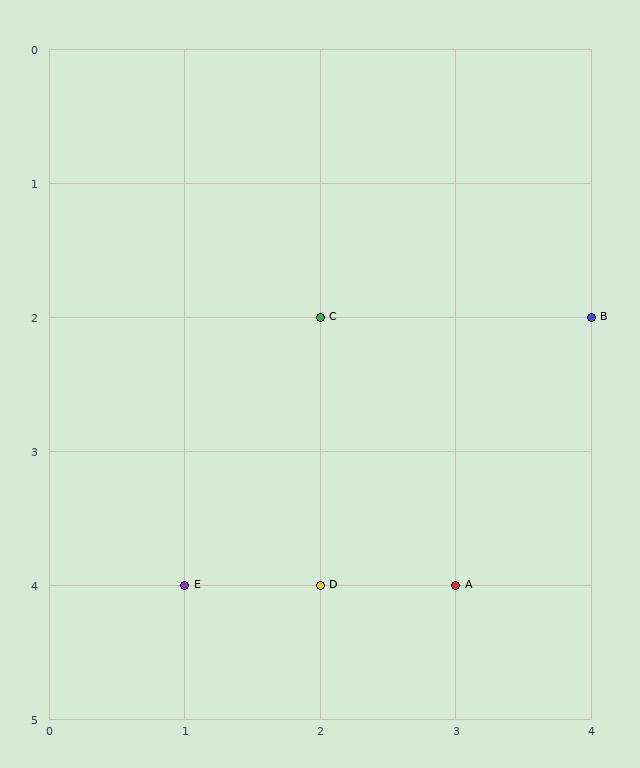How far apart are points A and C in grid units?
Points A and C are 1 column and 2 rows apart (about 2.2 grid units diagonally).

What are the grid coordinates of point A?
Point A is at grid coordinates (3, 4).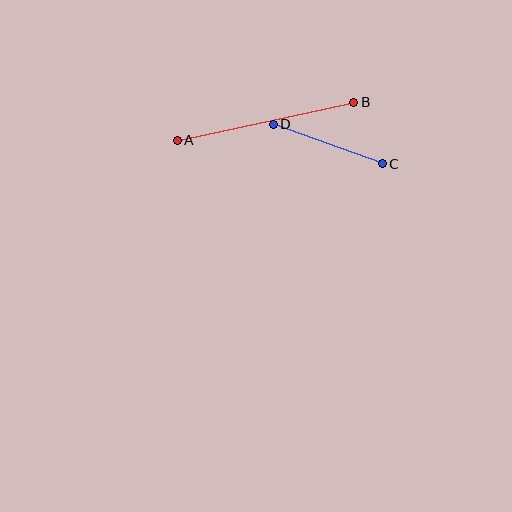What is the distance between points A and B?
The distance is approximately 180 pixels.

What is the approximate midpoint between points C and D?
The midpoint is at approximately (328, 144) pixels.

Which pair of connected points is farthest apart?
Points A and B are farthest apart.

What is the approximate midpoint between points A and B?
The midpoint is at approximately (266, 121) pixels.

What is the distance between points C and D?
The distance is approximately 116 pixels.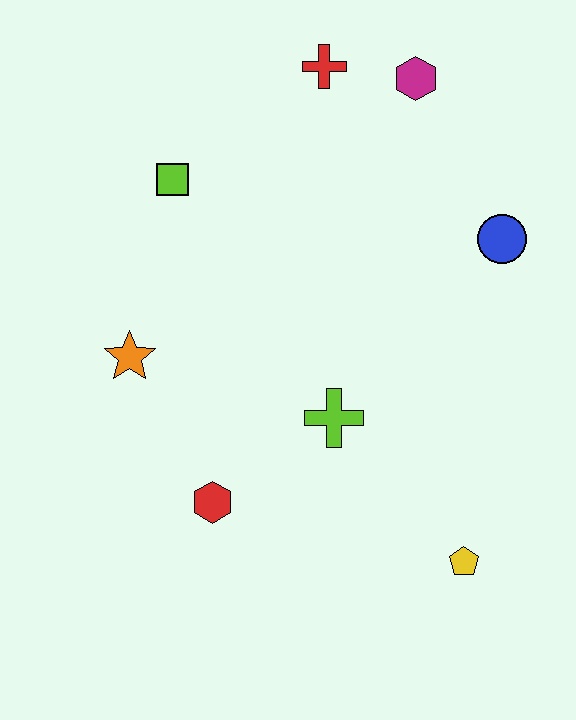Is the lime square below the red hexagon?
No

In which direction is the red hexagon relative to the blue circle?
The red hexagon is to the left of the blue circle.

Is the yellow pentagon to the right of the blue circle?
No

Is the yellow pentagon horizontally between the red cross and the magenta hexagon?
No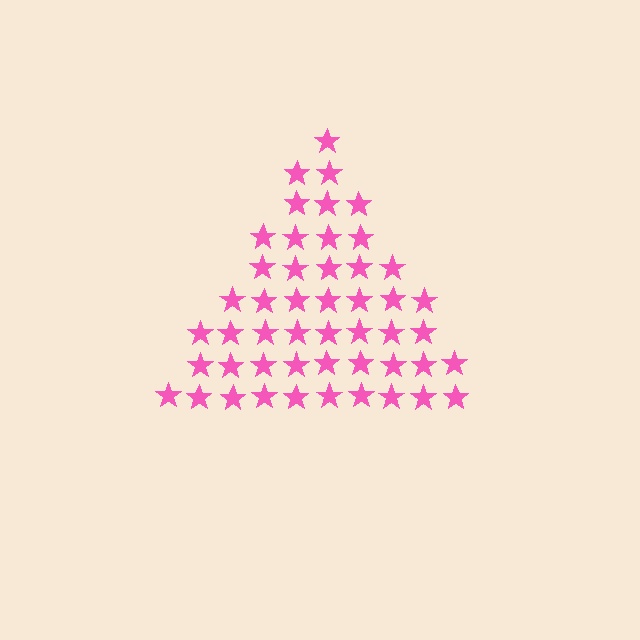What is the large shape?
The large shape is a triangle.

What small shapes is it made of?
It is made of small stars.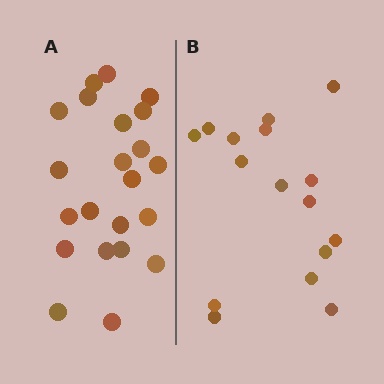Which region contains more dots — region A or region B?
Region A (the left region) has more dots.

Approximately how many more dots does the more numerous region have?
Region A has about 6 more dots than region B.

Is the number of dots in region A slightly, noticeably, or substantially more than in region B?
Region A has noticeably more, but not dramatically so. The ratio is roughly 1.4 to 1.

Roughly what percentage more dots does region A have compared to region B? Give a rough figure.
About 40% more.